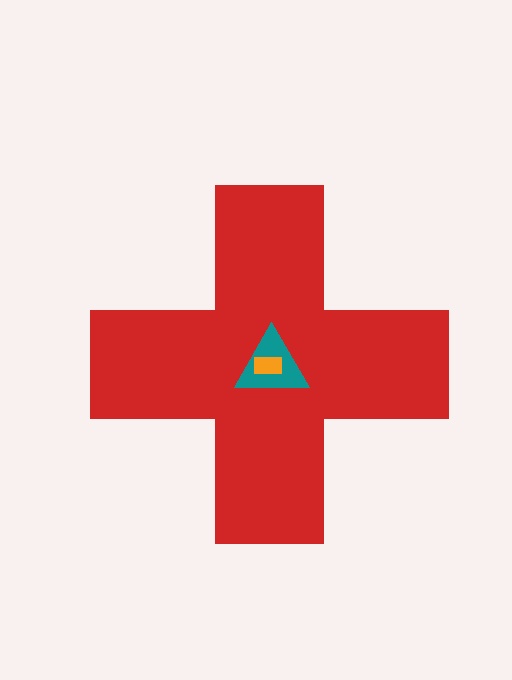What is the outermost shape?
The red cross.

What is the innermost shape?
The orange rectangle.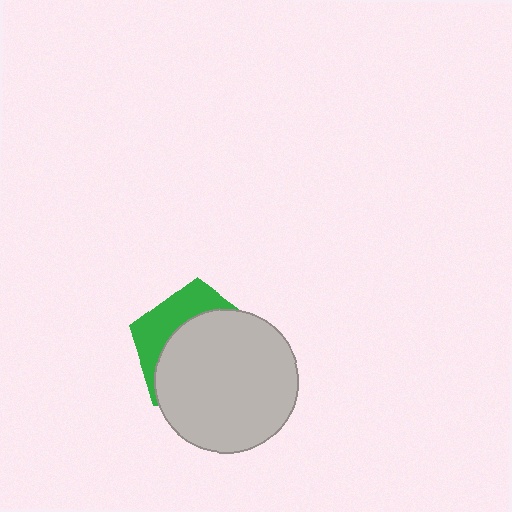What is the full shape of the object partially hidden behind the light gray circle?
The partially hidden object is a green pentagon.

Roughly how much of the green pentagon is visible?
A small part of it is visible (roughly 31%).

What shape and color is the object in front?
The object in front is a light gray circle.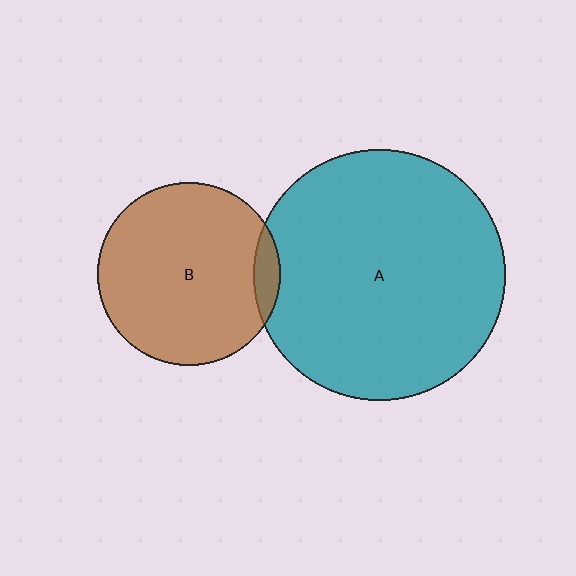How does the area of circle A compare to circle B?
Approximately 1.9 times.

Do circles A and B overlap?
Yes.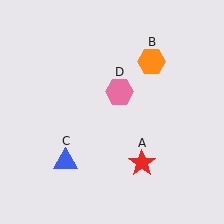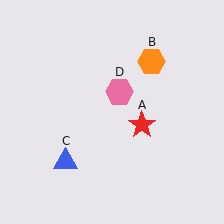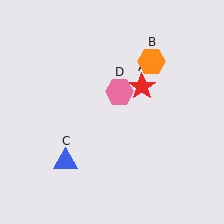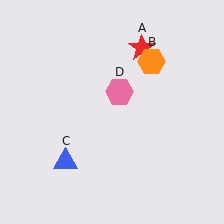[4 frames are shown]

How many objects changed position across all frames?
1 object changed position: red star (object A).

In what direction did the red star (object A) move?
The red star (object A) moved up.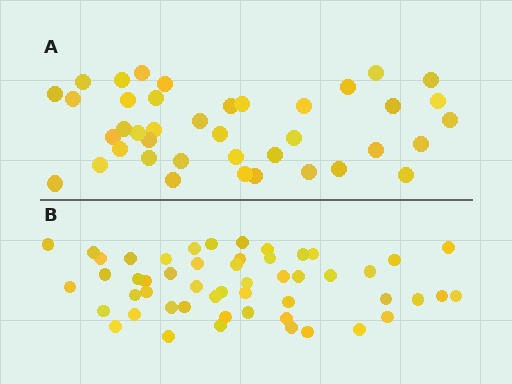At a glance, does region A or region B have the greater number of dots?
Region B (the bottom region) has more dots.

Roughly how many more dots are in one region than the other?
Region B has roughly 12 or so more dots than region A.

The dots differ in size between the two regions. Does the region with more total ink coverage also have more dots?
No. Region A has more total ink coverage because its dots are larger, but region B actually contains more individual dots. Total area can be misleading — the number of items is what matters here.